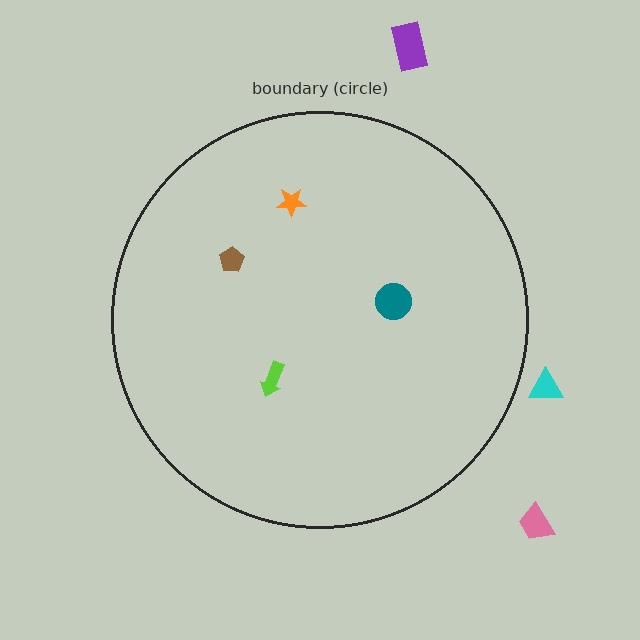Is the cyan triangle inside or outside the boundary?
Outside.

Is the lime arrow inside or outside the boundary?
Inside.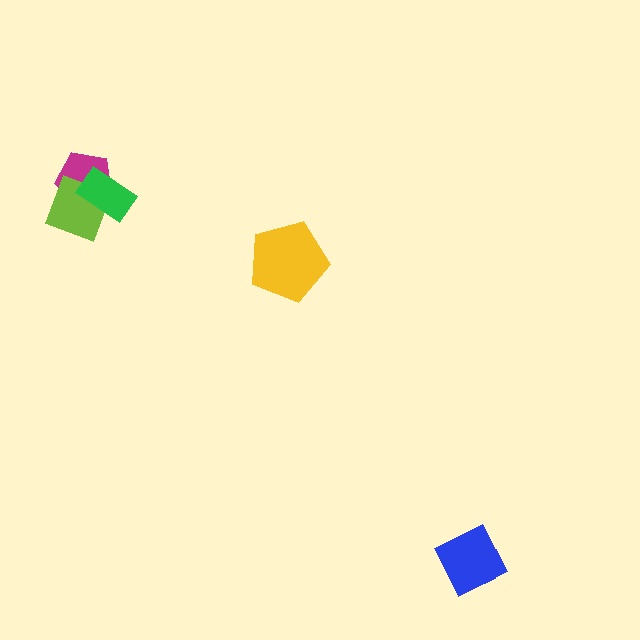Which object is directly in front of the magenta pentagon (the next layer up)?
The lime square is directly in front of the magenta pentagon.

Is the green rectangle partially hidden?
No, no other shape covers it.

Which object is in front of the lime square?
The green rectangle is in front of the lime square.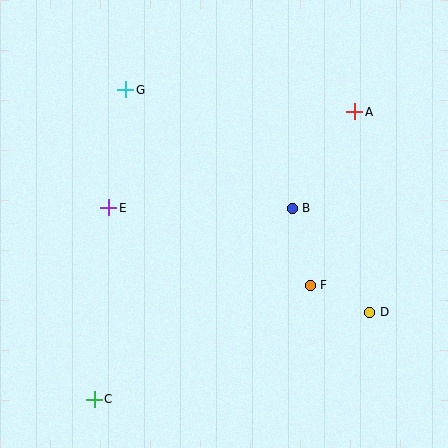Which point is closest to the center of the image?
Point B at (292, 208) is closest to the center.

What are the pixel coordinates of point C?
Point C is at (94, 399).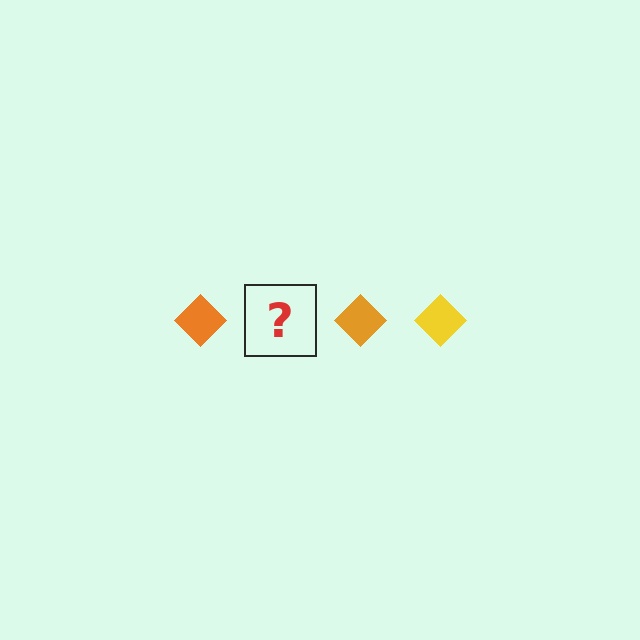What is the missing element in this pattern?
The missing element is a yellow diamond.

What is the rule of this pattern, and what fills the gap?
The rule is that the pattern cycles through orange, yellow diamonds. The gap should be filled with a yellow diamond.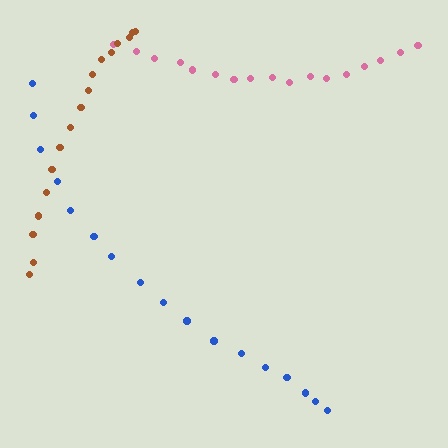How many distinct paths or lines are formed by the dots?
There are 3 distinct paths.